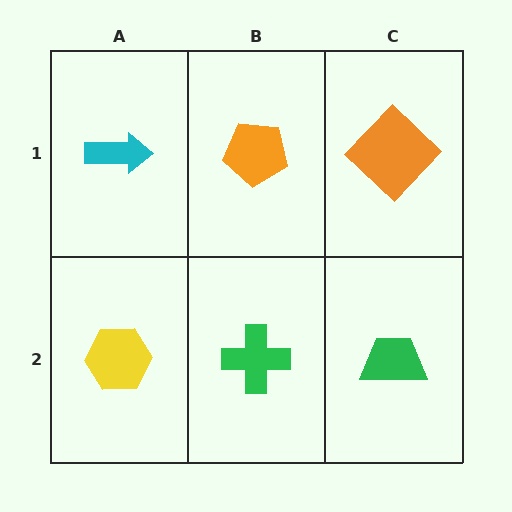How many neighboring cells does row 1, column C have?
2.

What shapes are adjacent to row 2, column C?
An orange diamond (row 1, column C), a green cross (row 2, column B).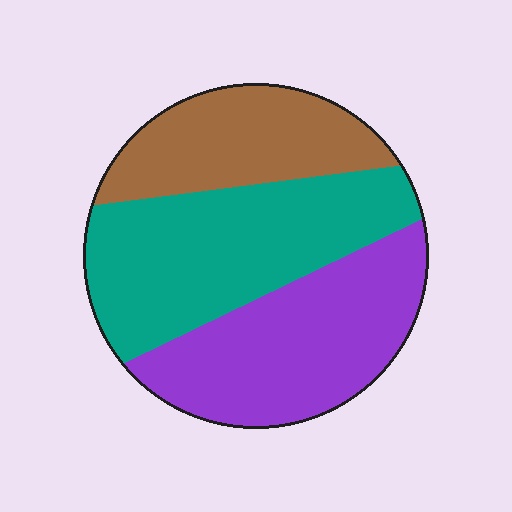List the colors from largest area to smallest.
From largest to smallest: teal, purple, brown.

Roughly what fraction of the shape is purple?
Purple takes up about three eighths (3/8) of the shape.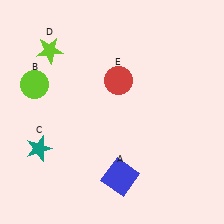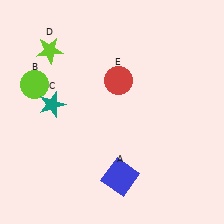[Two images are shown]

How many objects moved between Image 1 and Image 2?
1 object moved between the two images.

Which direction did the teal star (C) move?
The teal star (C) moved up.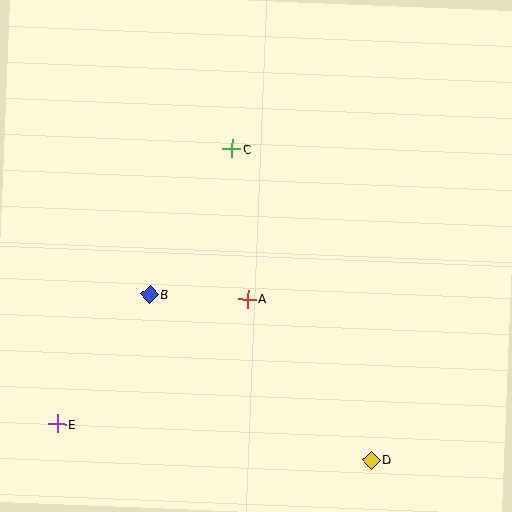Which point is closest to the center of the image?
Point A at (247, 299) is closest to the center.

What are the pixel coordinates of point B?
Point B is at (150, 294).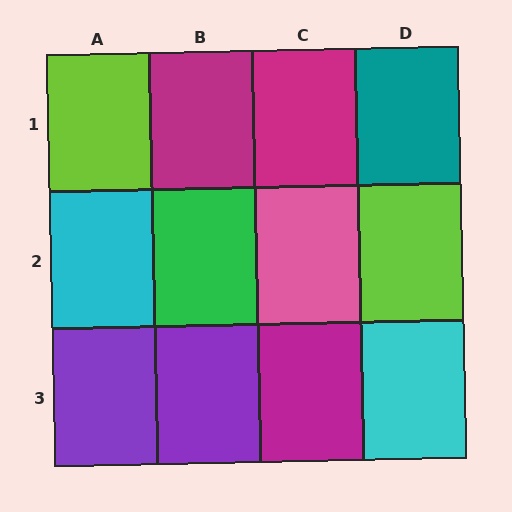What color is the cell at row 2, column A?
Cyan.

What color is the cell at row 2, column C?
Pink.